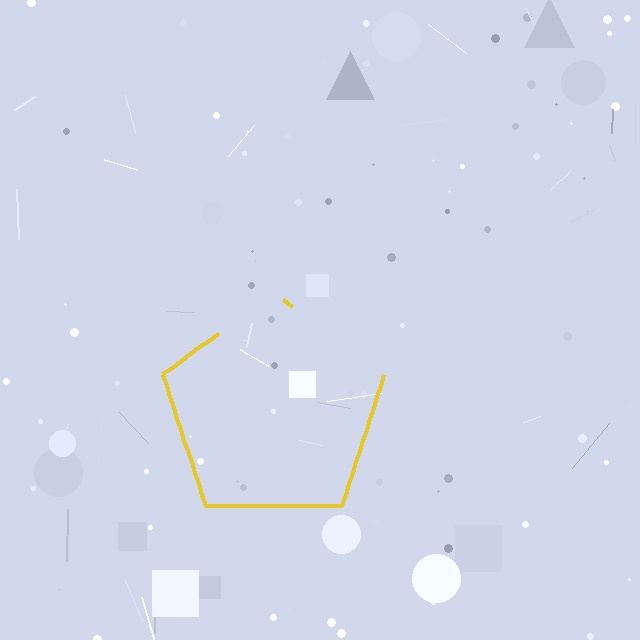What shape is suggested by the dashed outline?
The dashed outline suggests a pentagon.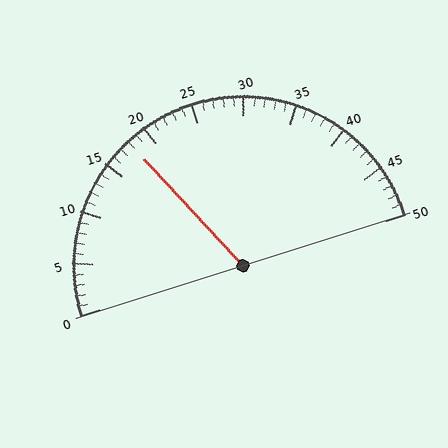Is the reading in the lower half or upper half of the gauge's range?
The reading is in the lower half of the range (0 to 50).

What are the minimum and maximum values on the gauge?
The gauge ranges from 0 to 50.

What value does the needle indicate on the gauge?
The needle indicates approximately 18.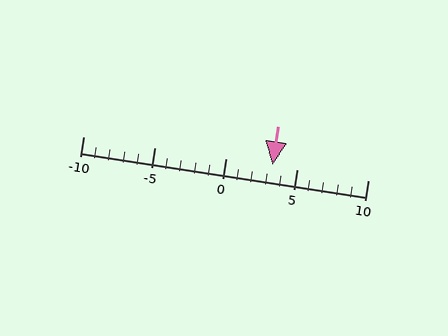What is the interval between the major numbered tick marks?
The major tick marks are spaced 5 units apart.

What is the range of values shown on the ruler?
The ruler shows values from -10 to 10.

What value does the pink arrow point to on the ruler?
The pink arrow points to approximately 3.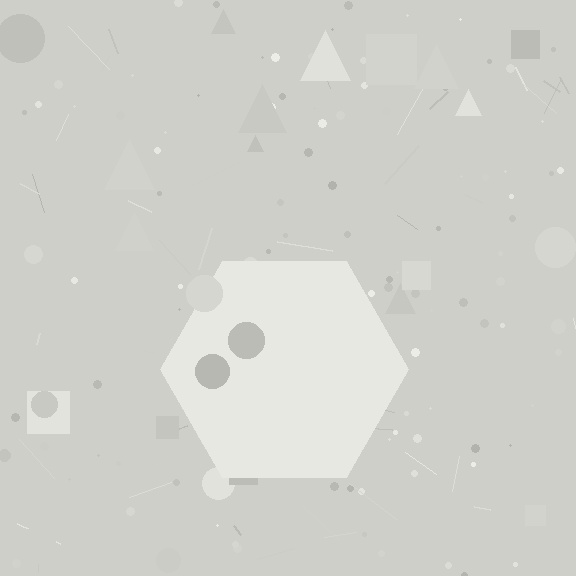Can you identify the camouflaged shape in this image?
The camouflaged shape is a hexagon.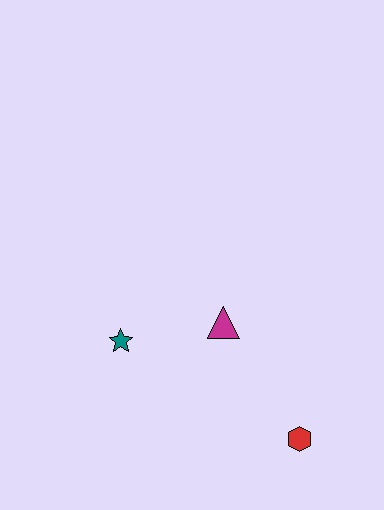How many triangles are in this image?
There is 1 triangle.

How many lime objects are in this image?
There are no lime objects.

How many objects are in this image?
There are 3 objects.